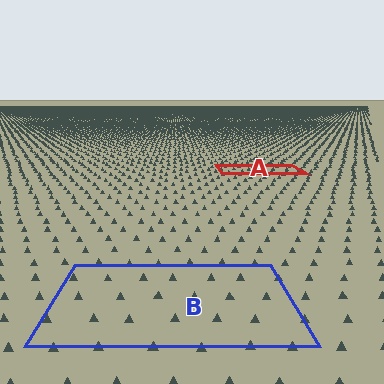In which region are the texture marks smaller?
The texture marks are smaller in region A, because it is farther away.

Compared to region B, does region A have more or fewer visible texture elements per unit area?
Region A has more texture elements per unit area — they are packed more densely because it is farther away.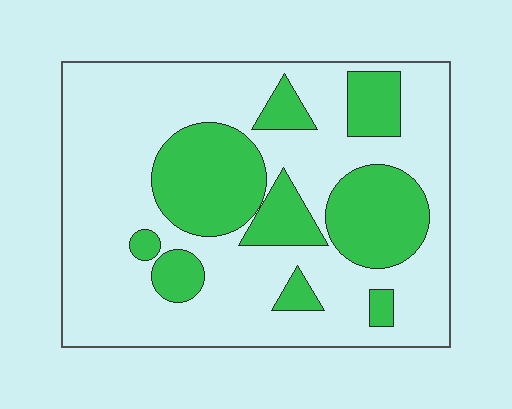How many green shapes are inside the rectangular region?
9.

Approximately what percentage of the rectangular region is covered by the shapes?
Approximately 30%.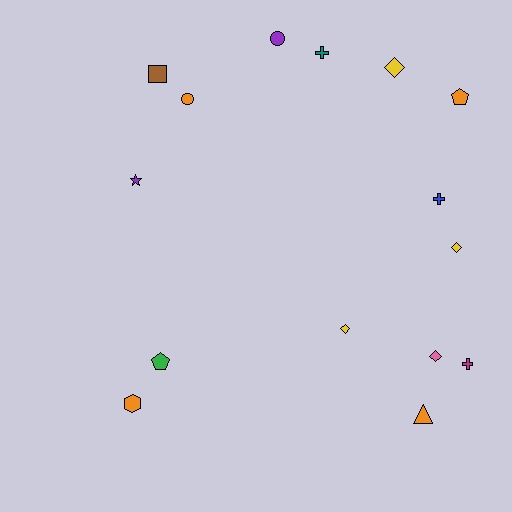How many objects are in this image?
There are 15 objects.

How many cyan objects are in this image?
There are no cyan objects.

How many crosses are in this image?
There are 3 crosses.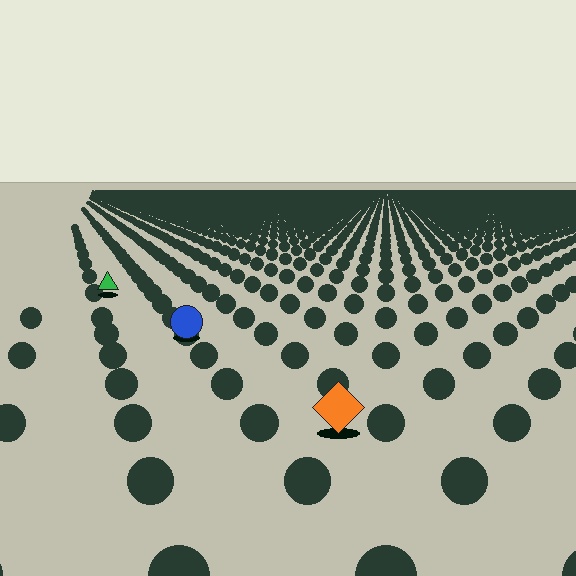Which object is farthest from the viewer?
The green triangle is farthest from the viewer. It appears smaller and the ground texture around it is denser.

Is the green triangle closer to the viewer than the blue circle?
No. The blue circle is closer — you can tell from the texture gradient: the ground texture is coarser near it.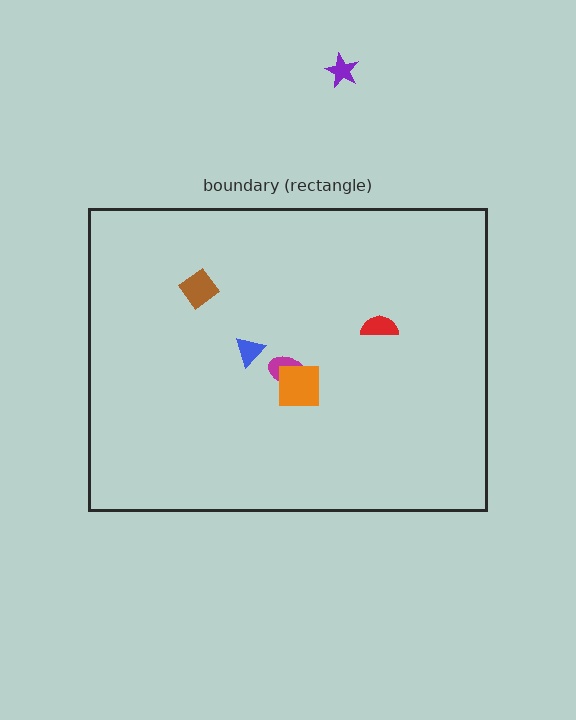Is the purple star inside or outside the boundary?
Outside.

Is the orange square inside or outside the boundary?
Inside.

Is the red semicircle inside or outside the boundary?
Inside.